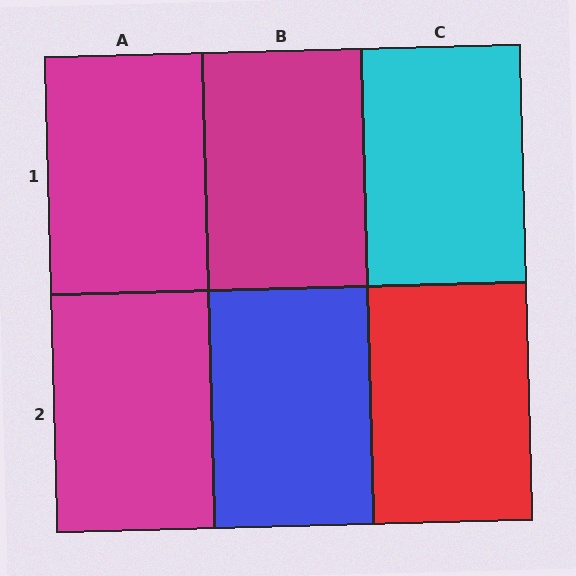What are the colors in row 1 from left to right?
Magenta, magenta, cyan.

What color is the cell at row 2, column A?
Magenta.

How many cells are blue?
1 cell is blue.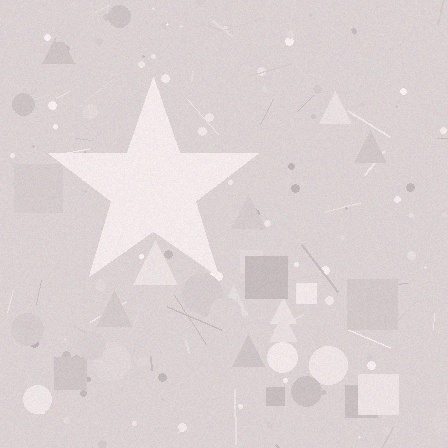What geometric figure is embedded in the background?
A star is embedded in the background.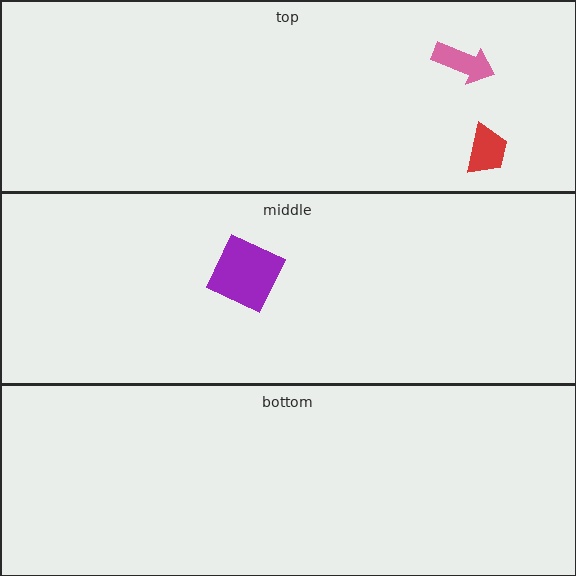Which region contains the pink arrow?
The top region.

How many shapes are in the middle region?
1.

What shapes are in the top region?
The red trapezoid, the pink arrow.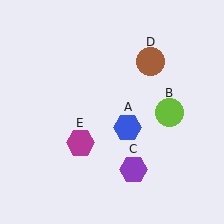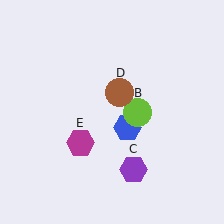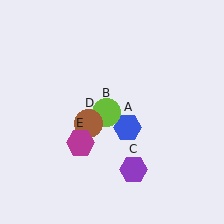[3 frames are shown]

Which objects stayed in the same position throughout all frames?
Blue hexagon (object A) and purple hexagon (object C) and magenta hexagon (object E) remained stationary.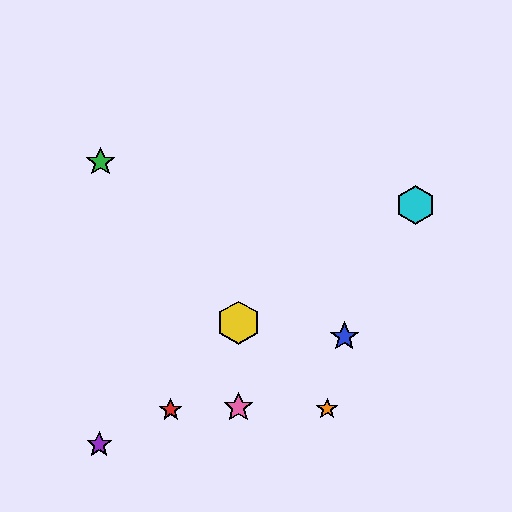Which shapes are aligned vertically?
The yellow hexagon, the pink star are aligned vertically.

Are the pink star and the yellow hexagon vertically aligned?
Yes, both are at x≈238.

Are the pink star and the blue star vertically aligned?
No, the pink star is at x≈238 and the blue star is at x≈344.